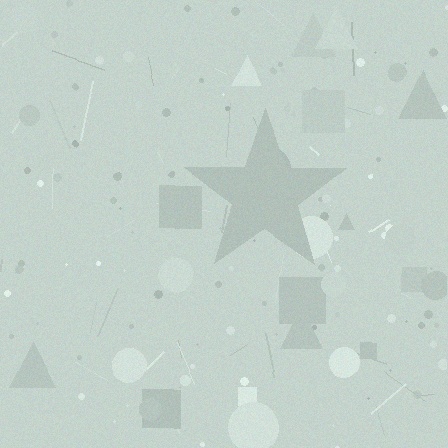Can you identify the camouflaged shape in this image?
The camouflaged shape is a star.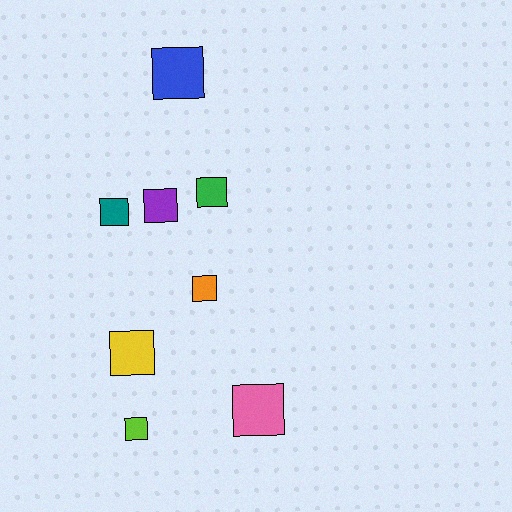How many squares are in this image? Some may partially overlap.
There are 8 squares.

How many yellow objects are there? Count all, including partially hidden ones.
There is 1 yellow object.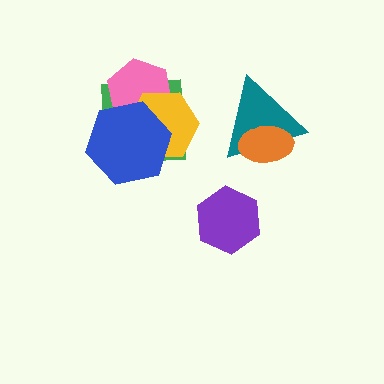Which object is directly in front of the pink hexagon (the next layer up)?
The yellow hexagon is directly in front of the pink hexagon.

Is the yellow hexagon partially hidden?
Yes, it is partially covered by another shape.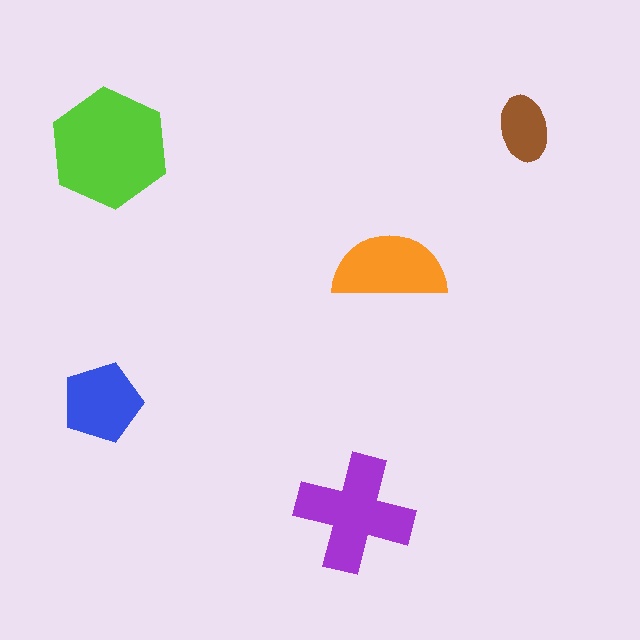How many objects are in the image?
There are 5 objects in the image.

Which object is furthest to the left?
The blue pentagon is leftmost.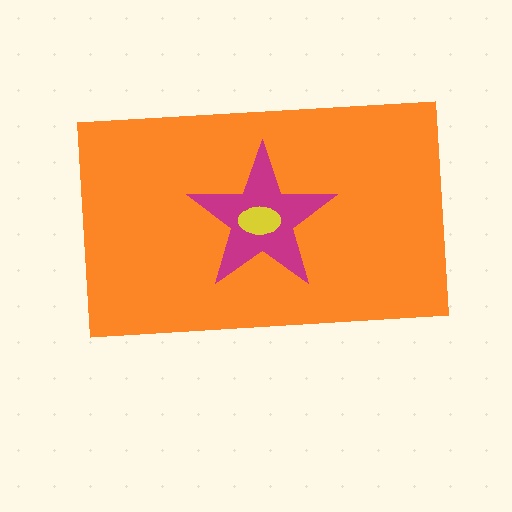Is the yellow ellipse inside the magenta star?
Yes.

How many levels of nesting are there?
3.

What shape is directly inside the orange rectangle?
The magenta star.